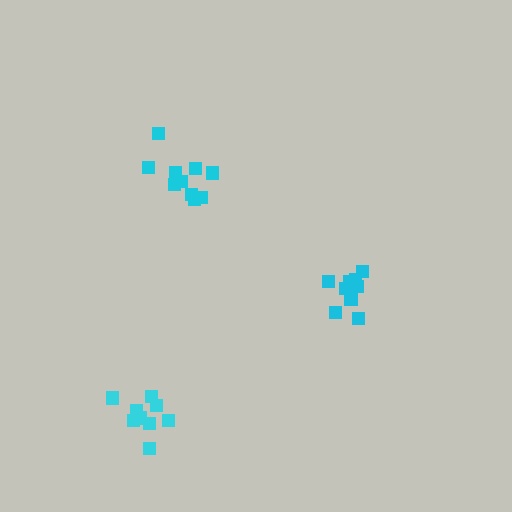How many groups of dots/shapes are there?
There are 3 groups.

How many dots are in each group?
Group 1: 10 dots, Group 2: 9 dots, Group 3: 9 dots (28 total).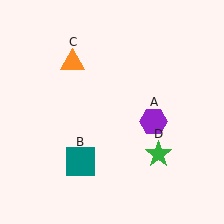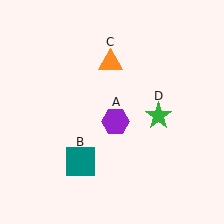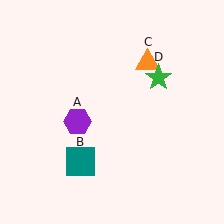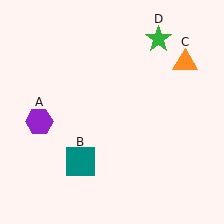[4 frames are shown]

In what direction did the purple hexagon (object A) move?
The purple hexagon (object A) moved left.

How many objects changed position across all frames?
3 objects changed position: purple hexagon (object A), orange triangle (object C), green star (object D).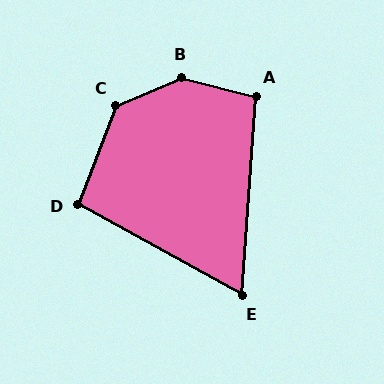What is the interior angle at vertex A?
Approximately 100 degrees (obtuse).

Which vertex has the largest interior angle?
B, at approximately 142 degrees.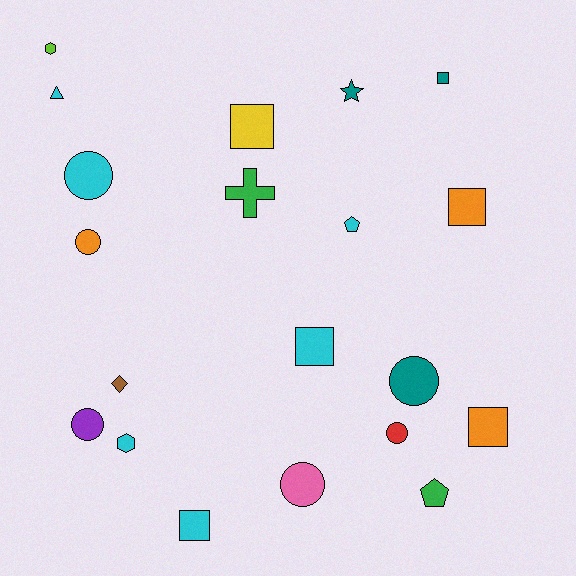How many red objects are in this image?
There is 1 red object.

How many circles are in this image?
There are 6 circles.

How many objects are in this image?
There are 20 objects.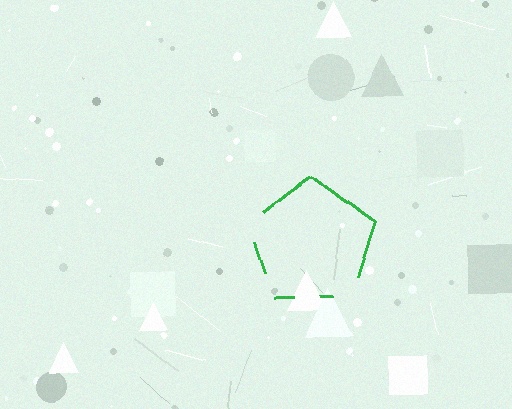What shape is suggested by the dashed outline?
The dashed outline suggests a pentagon.